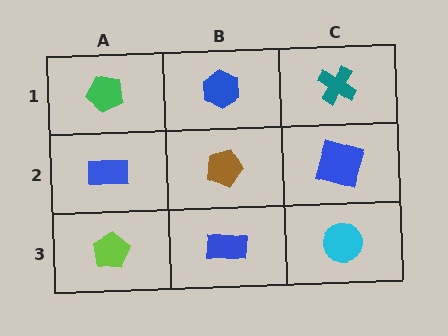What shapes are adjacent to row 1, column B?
A brown pentagon (row 2, column B), a green pentagon (row 1, column A), a teal cross (row 1, column C).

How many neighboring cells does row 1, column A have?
2.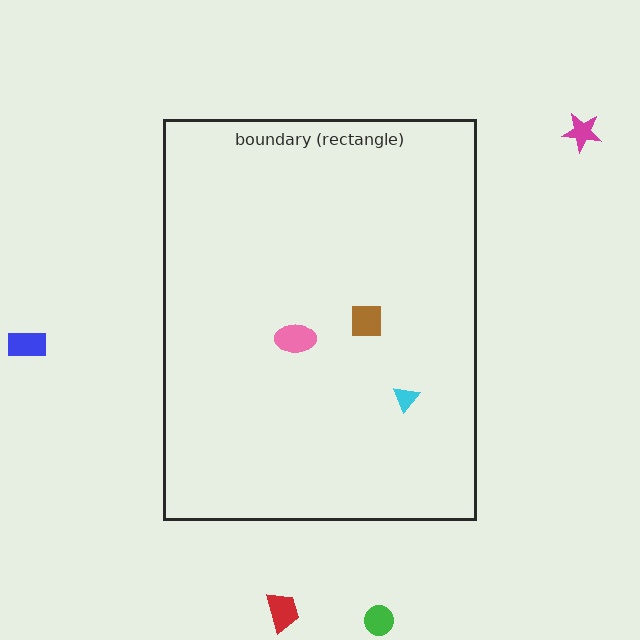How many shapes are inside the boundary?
3 inside, 4 outside.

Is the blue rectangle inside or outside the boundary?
Outside.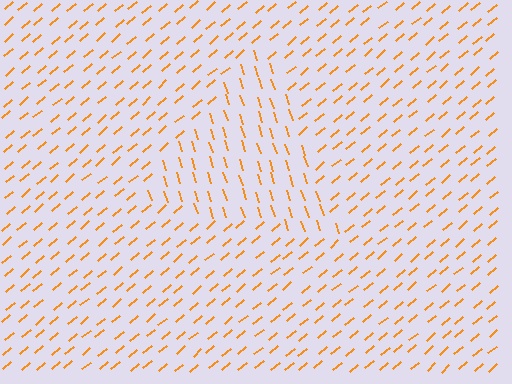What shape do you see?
I see a triangle.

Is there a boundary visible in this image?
Yes, there is a texture boundary formed by a change in line orientation.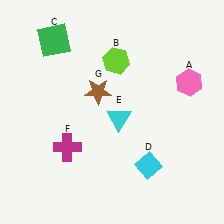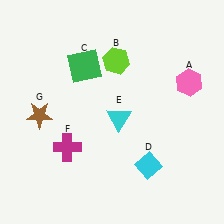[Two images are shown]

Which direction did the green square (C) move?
The green square (C) moved right.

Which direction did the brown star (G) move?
The brown star (G) moved left.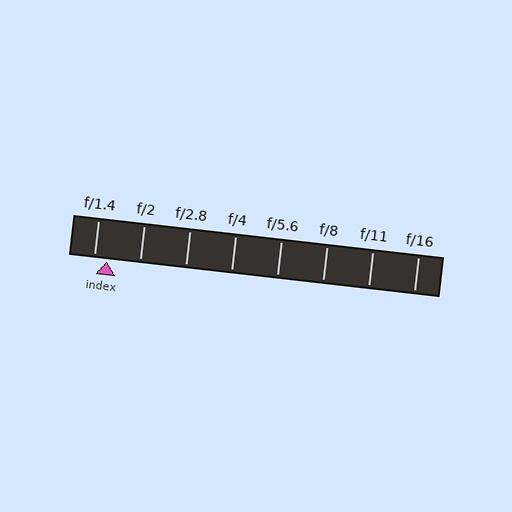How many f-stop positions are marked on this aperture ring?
There are 8 f-stop positions marked.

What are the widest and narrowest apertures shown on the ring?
The widest aperture shown is f/1.4 and the narrowest is f/16.